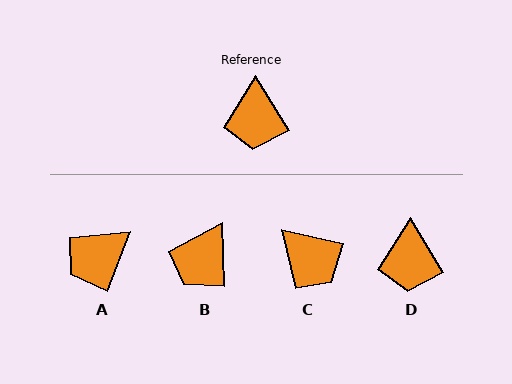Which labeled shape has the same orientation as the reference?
D.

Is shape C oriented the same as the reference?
No, it is off by about 46 degrees.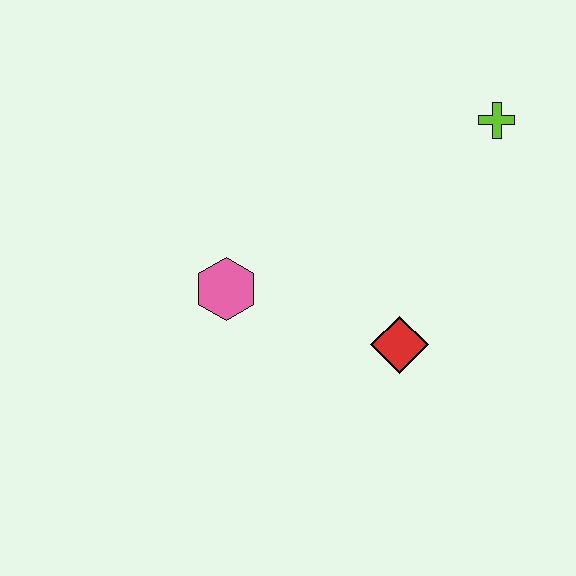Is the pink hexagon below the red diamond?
No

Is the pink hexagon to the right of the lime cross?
No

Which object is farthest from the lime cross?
The pink hexagon is farthest from the lime cross.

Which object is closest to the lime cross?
The red diamond is closest to the lime cross.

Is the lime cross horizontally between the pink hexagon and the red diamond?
No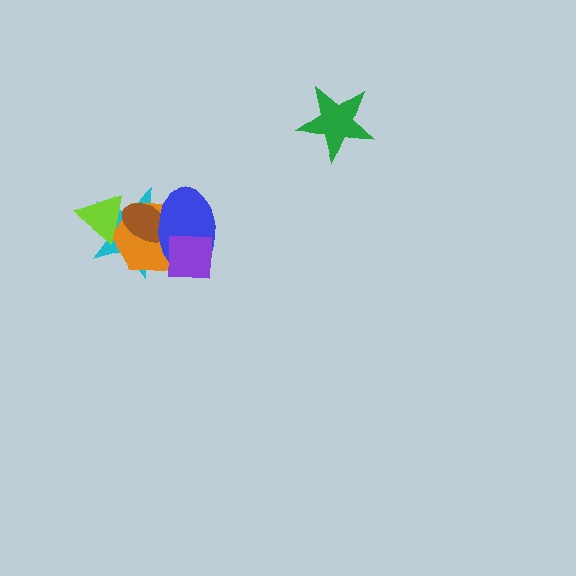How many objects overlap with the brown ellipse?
4 objects overlap with the brown ellipse.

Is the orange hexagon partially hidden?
Yes, it is partially covered by another shape.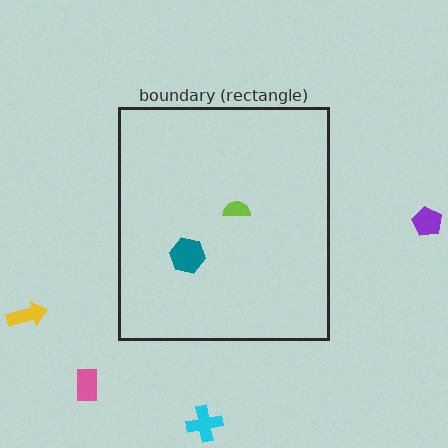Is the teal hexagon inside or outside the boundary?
Inside.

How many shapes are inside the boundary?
2 inside, 4 outside.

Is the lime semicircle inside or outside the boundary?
Inside.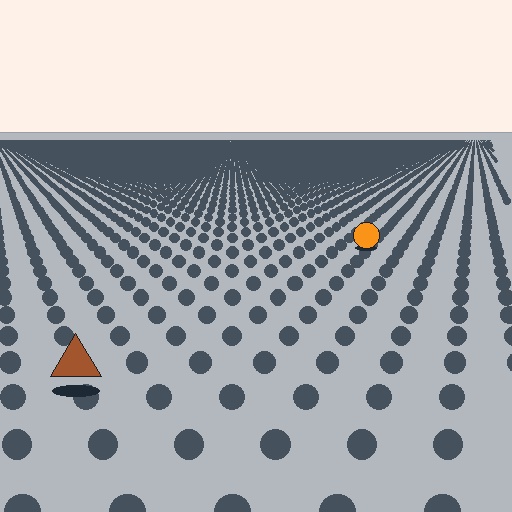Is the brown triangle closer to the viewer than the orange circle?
Yes. The brown triangle is closer — you can tell from the texture gradient: the ground texture is coarser near it.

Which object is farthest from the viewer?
The orange circle is farthest from the viewer. It appears smaller and the ground texture around it is denser.